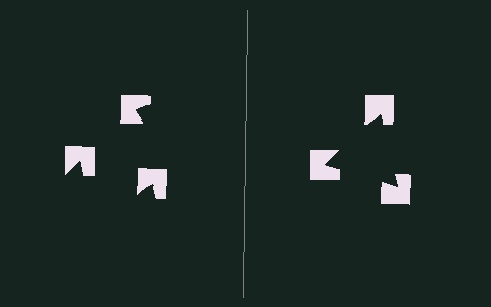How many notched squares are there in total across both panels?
6 — 3 on each side.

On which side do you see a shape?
An illusory triangle appears on the right side. On the left side the wedge cuts are rotated, so no coherent shape forms.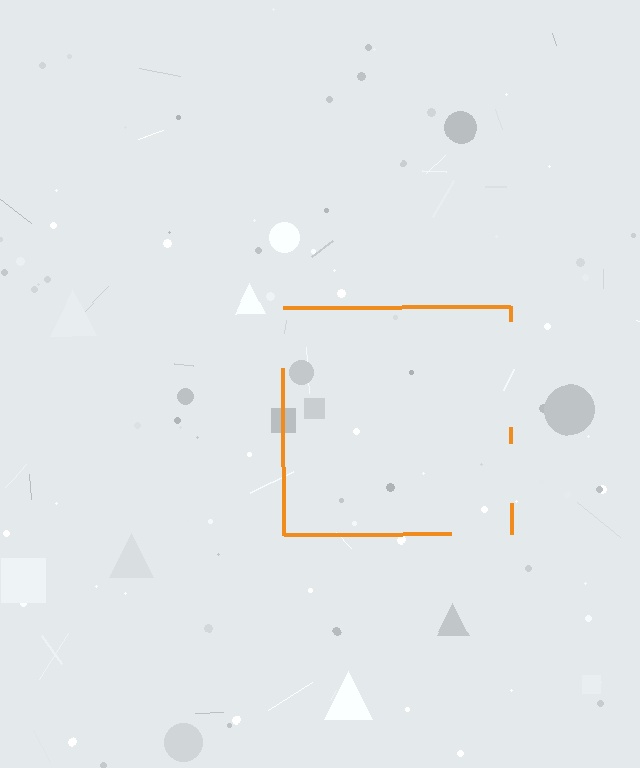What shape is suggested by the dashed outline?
The dashed outline suggests a square.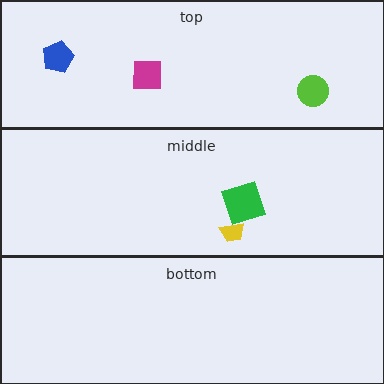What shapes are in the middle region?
The yellow trapezoid, the green square.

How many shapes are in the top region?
3.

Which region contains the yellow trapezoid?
The middle region.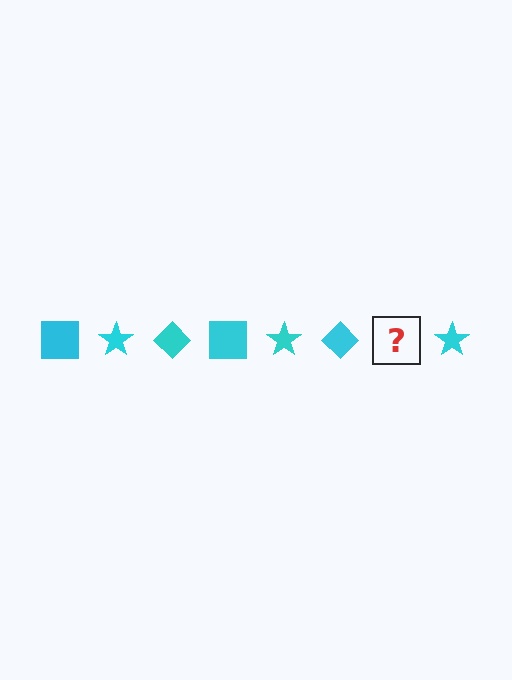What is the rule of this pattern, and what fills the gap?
The rule is that the pattern cycles through square, star, diamond shapes in cyan. The gap should be filled with a cyan square.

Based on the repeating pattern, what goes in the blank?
The blank should be a cyan square.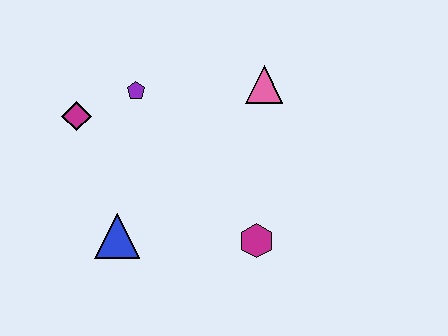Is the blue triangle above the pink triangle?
No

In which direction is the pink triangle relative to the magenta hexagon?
The pink triangle is above the magenta hexagon.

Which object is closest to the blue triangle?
The magenta diamond is closest to the blue triangle.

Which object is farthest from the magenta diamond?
The magenta hexagon is farthest from the magenta diamond.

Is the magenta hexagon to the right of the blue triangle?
Yes